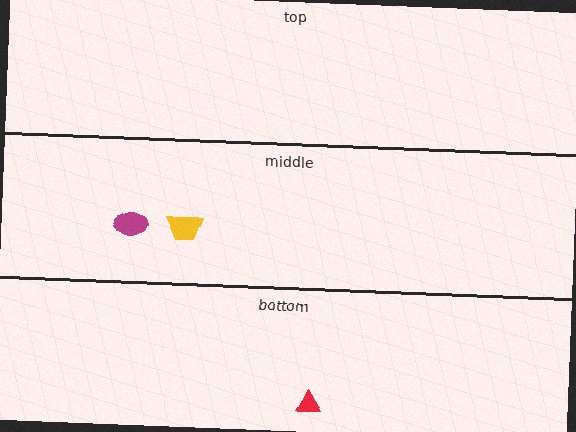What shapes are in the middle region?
The yellow trapezoid, the magenta ellipse.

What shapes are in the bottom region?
The red triangle.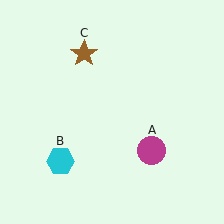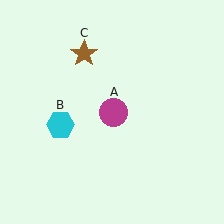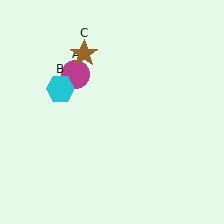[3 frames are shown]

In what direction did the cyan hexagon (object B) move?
The cyan hexagon (object B) moved up.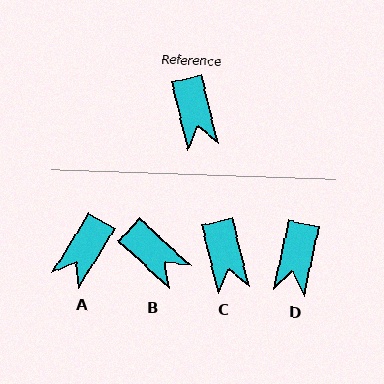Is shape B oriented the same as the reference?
No, it is off by about 34 degrees.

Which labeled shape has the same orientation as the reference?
C.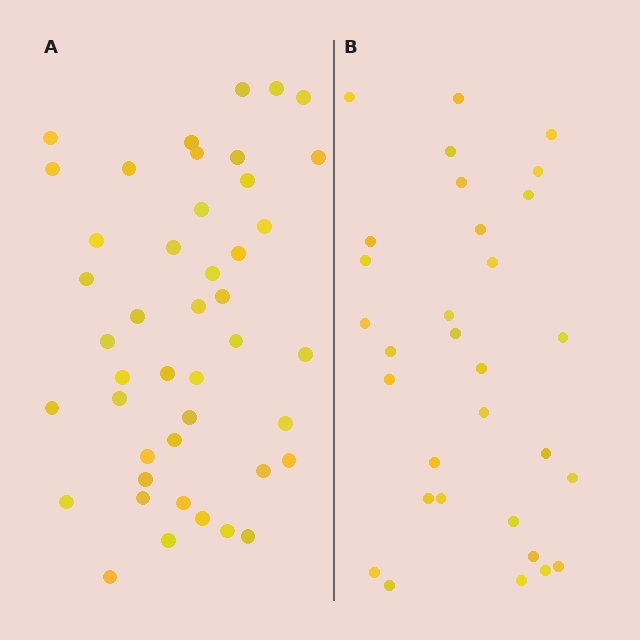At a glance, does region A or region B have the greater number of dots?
Region A (the left region) has more dots.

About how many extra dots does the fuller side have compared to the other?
Region A has approximately 15 more dots than region B.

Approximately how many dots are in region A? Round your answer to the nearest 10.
About 40 dots. (The exact count is 44, which rounds to 40.)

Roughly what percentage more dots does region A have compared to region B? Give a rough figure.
About 40% more.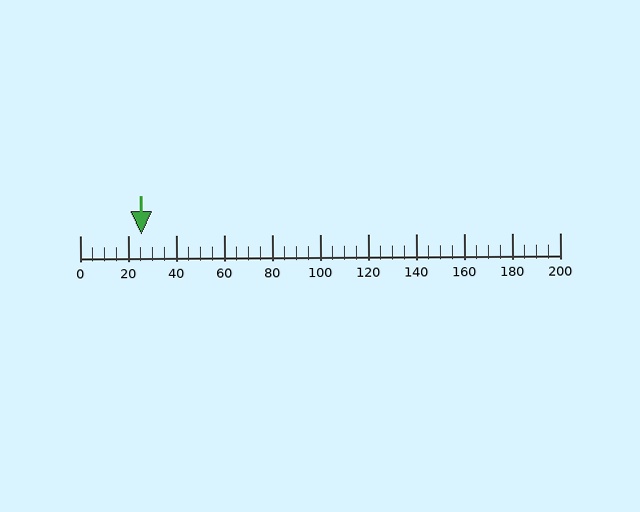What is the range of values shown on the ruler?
The ruler shows values from 0 to 200.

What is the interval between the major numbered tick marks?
The major tick marks are spaced 20 units apart.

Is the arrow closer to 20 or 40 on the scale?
The arrow is closer to 20.